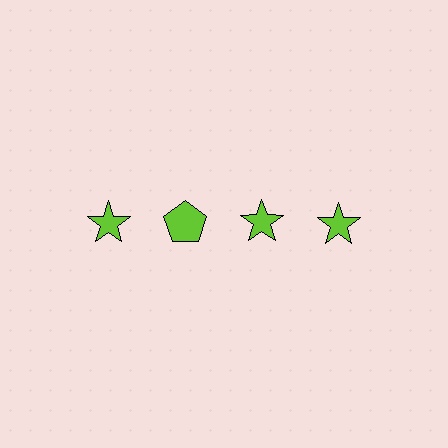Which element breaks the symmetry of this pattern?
The lime pentagon in the top row, second from left column breaks the symmetry. All other shapes are lime stars.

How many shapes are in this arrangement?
There are 4 shapes arranged in a grid pattern.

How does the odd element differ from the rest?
It has a different shape: pentagon instead of star.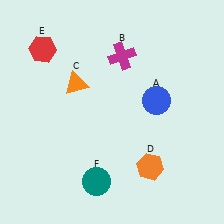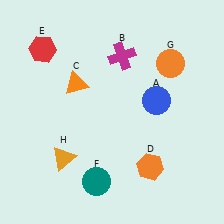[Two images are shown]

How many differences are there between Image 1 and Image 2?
There are 2 differences between the two images.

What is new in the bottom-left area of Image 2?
An orange triangle (H) was added in the bottom-left area of Image 2.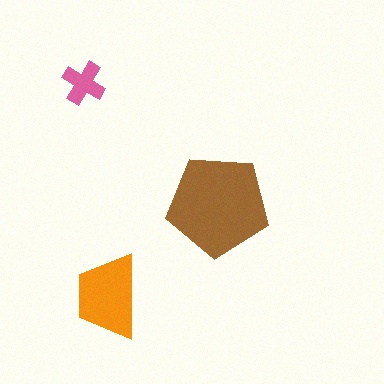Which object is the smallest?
The pink cross.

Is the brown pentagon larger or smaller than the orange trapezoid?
Larger.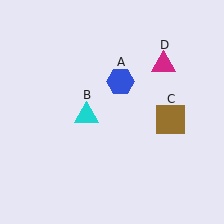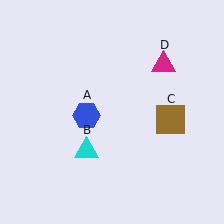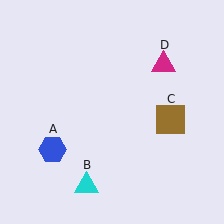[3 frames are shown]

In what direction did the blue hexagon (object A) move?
The blue hexagon (object A) moved down and to the left.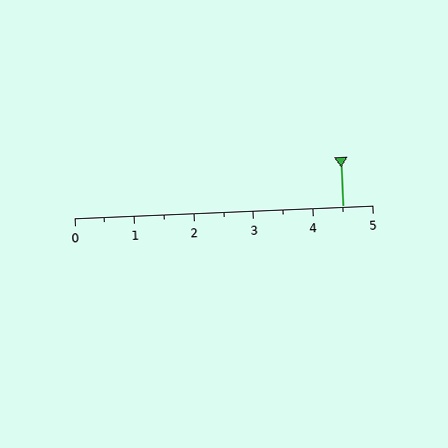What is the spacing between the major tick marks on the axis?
The major ticks are spaced 1 apart.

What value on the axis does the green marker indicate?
The marker indicates approximately 4.5.